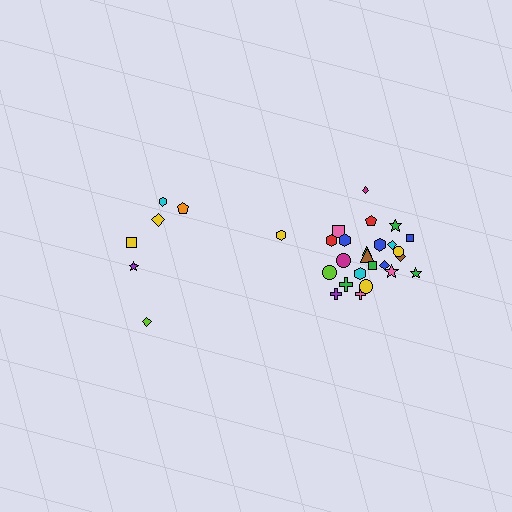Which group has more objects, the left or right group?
The right group.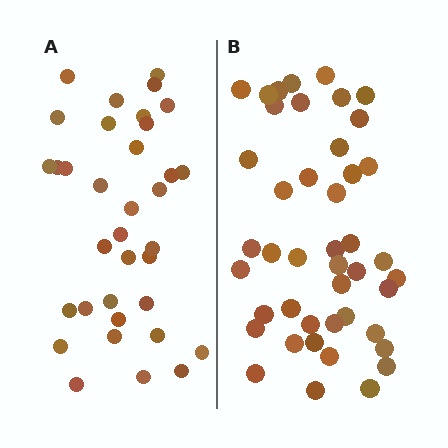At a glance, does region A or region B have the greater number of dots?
Region B (the right region) has more dots.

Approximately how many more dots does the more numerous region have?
Region B has roughly 8 or so more dots than region A.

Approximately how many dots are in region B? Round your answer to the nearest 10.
About 40 dots. (The exact count is 44, which rounds to 40.)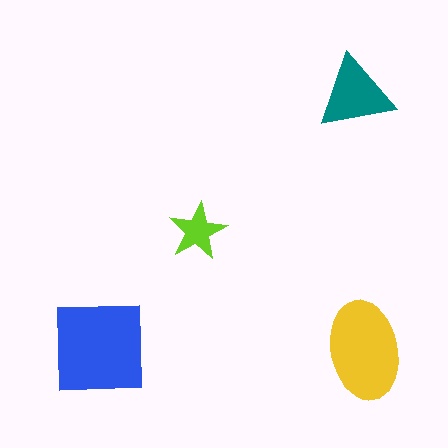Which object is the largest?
The blue square.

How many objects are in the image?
There are 4 objects in the image.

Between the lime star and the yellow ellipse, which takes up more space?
The yellow ellipse.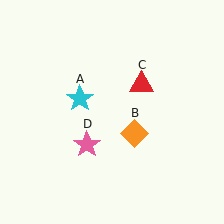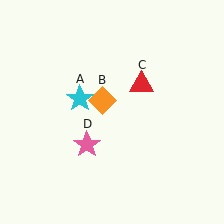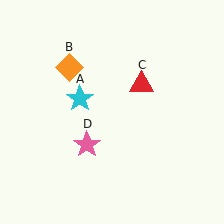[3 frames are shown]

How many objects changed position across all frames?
1 object changed position: orange diamond (object B).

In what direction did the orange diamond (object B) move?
The orange diamond (object B) moved up and to the left.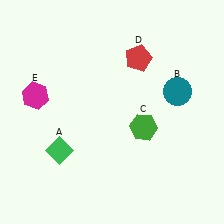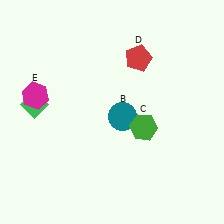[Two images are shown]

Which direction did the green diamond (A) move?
The green diamond (A) moved up.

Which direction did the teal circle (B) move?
The teal circle (B) moved left.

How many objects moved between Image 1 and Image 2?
2 objects moved between the two images.